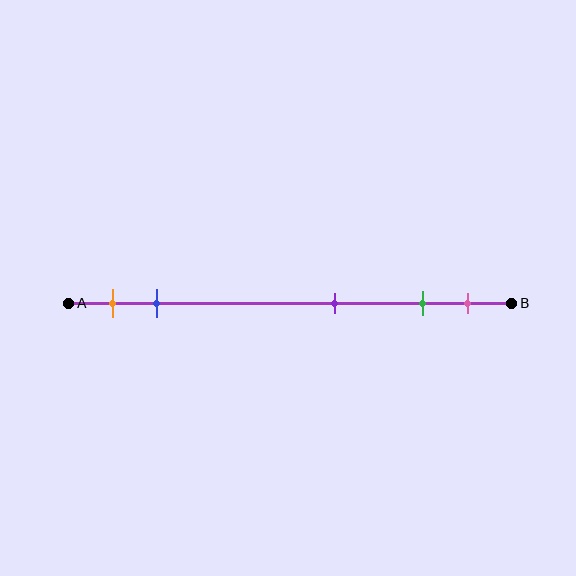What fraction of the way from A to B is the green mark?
The green mark is approximately 80% (0.8) of the way from A to B.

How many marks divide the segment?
There are 5 marks dividing the segment.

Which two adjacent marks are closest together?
The green and pink marks are the closest adjacent pair.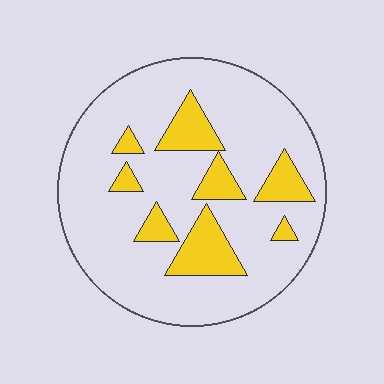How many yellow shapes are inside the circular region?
8.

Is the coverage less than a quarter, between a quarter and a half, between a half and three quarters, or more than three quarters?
Less than a quarter.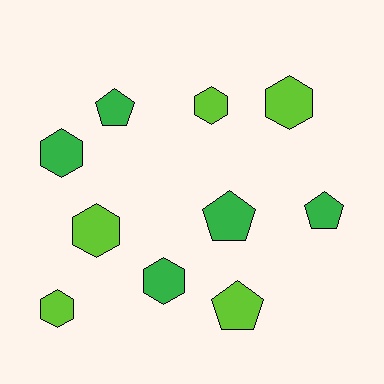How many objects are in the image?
There are 10 objects.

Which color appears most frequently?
Lime, with 5 objects.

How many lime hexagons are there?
There are 4 lime hexagons.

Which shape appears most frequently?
Hexagon, with 6 objects.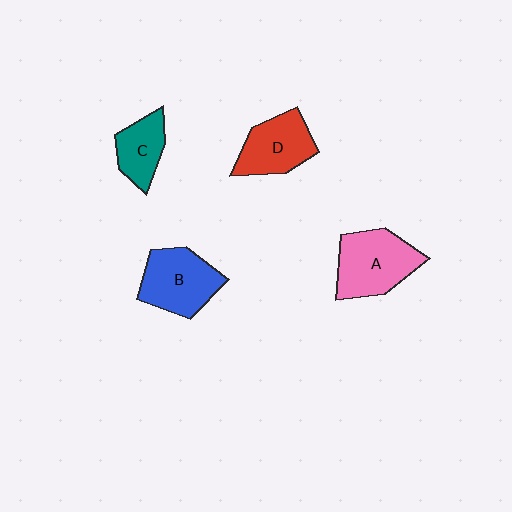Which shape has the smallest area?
Shape C (teal).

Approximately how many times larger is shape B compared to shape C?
Approximately 1.5 times.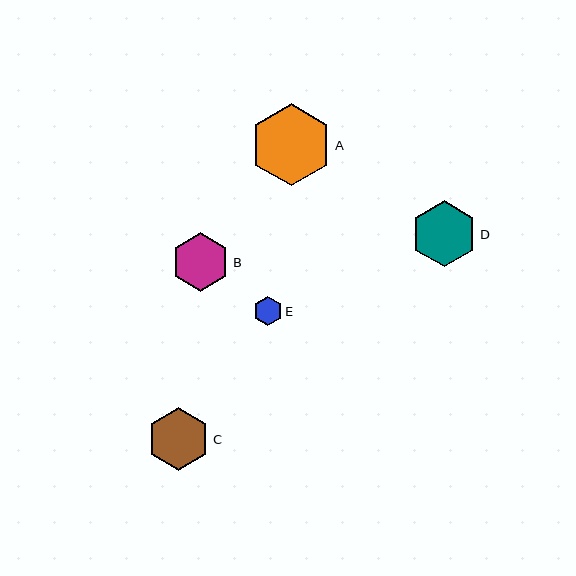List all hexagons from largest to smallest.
From largest to smallest: A, D, C, B, E.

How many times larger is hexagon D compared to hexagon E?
Hexagon D is approximately 2.2 times the size of hexagon E.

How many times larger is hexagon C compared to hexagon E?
Hexagon C is approximately 2.1 times the size of hexagon E.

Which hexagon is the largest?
Hexagon A is the largest with a size of approximately 82 pixels.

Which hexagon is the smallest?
Hexagon E is the smallest with a size of approximately 29 pixels.